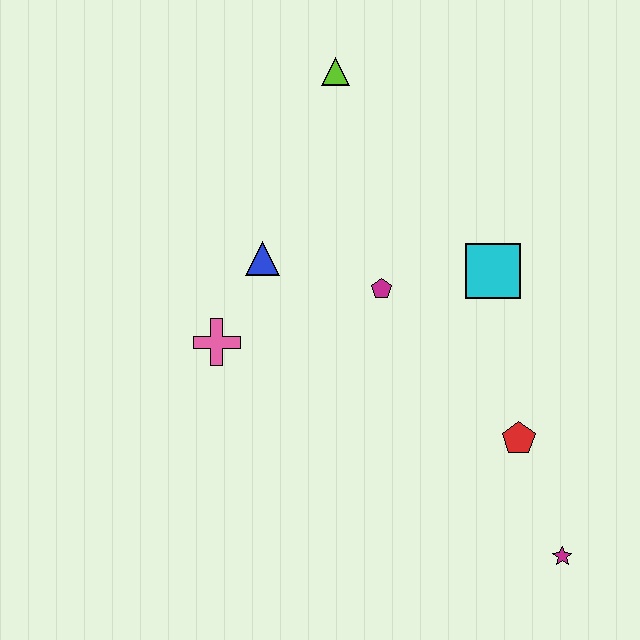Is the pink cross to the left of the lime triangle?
Yes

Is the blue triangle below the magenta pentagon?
No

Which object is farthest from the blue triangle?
The magenta star is farthest from the blue triangle.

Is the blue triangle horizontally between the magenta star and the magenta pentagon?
No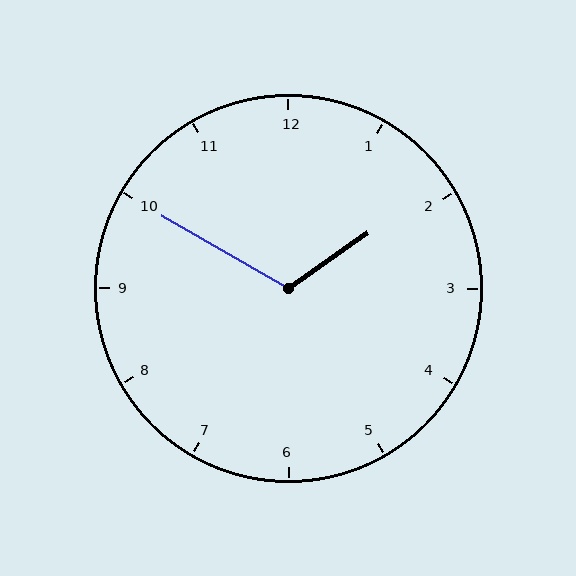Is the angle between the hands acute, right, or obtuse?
It is obtuse.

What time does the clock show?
1:50.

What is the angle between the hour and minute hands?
Approximately 115 degrees.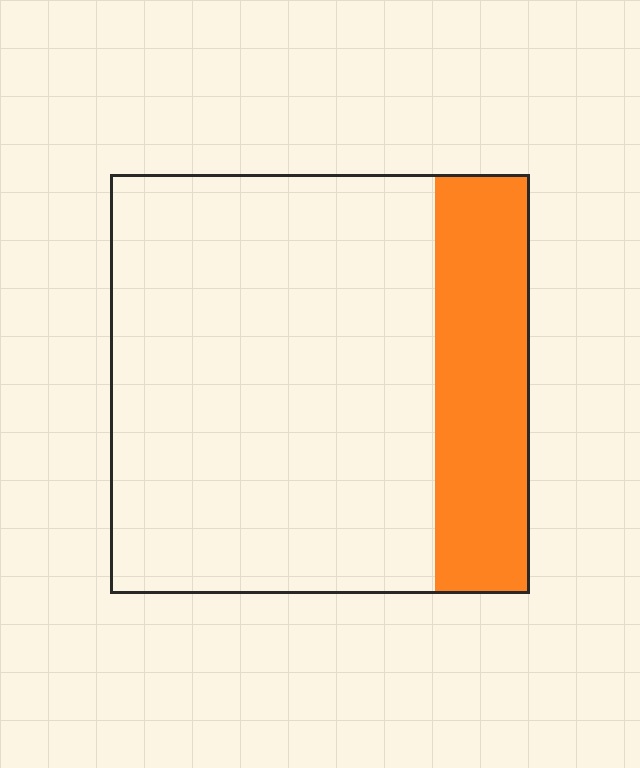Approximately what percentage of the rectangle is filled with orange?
Approximately 25%.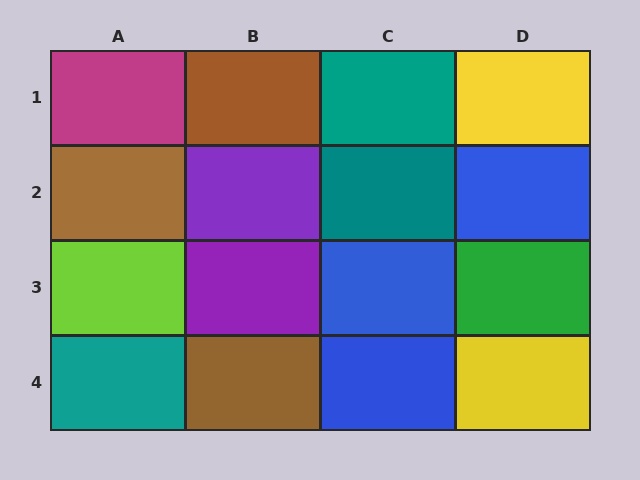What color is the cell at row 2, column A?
Brown.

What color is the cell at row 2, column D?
Blue.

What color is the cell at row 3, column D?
Green.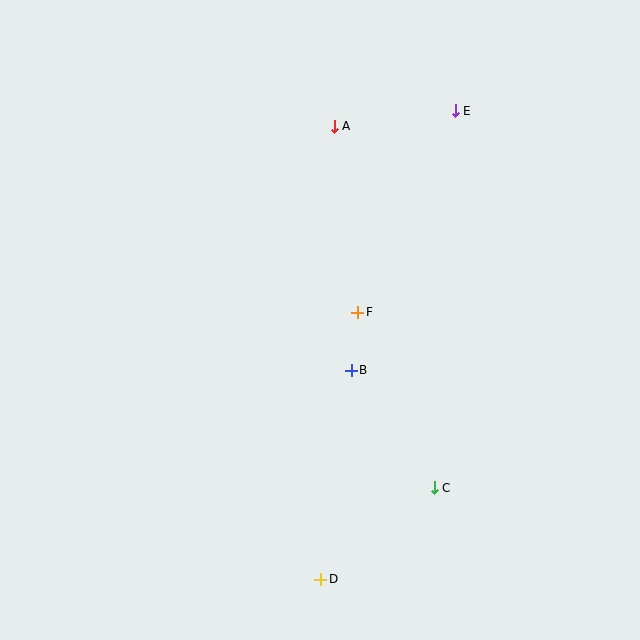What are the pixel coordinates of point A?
Point A is at (334, 126).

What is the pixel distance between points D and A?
The distance between D and A is 453 pixels.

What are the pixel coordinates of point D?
Point D is at (321, 579).